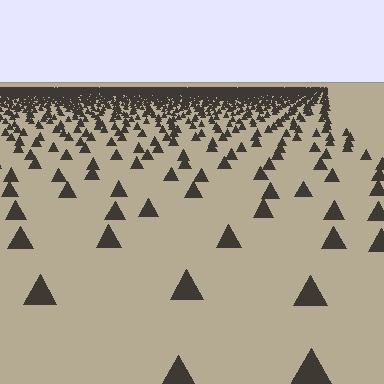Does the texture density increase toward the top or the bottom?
Density increases toward the top.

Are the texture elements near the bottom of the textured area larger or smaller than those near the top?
Larger. Near the bottom, elements are closer to the viewer and appear at a bigger on-screen size.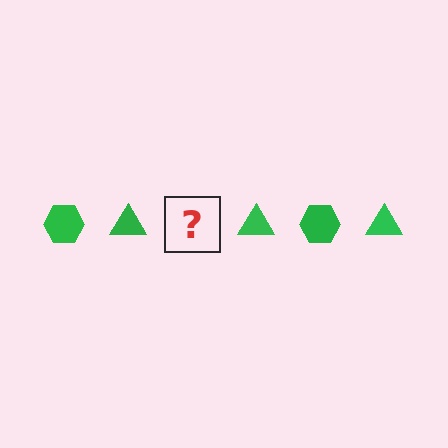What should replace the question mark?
The question mark should be replaced with a green hexagon.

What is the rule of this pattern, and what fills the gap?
The rule is that the pattern cycles through hexagon, triangle shapes in green. The gap should be filled with a green hexagon.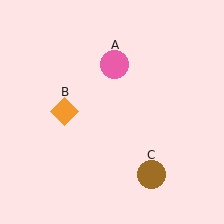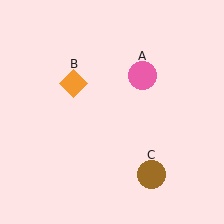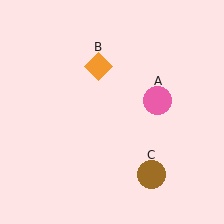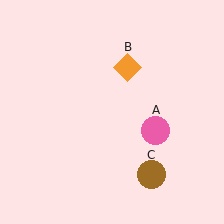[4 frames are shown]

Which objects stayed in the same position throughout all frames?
Brown circle (object C) remained stationary.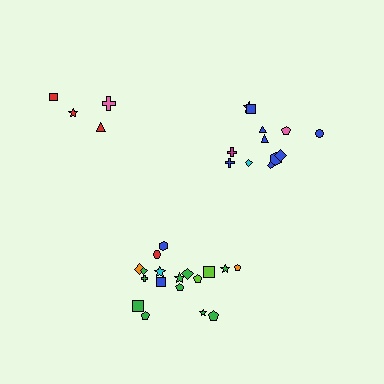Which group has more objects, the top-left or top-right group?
The top-right group.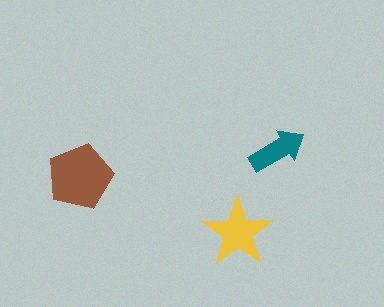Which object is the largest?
The brown pentagon.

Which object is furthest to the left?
The brown pentagon is leftmost.